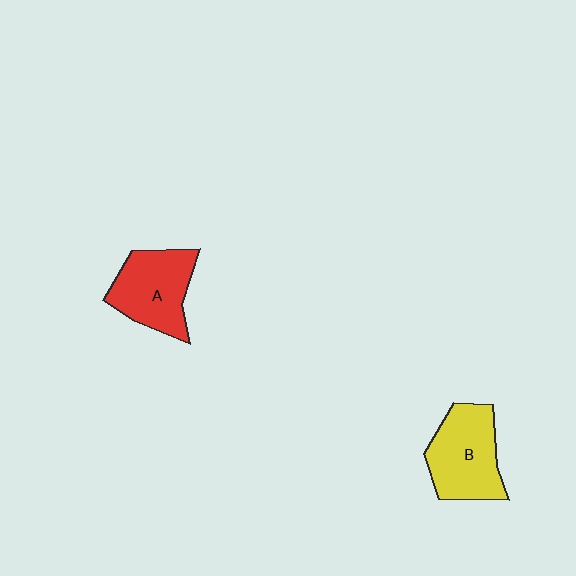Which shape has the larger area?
Shape B (yellow).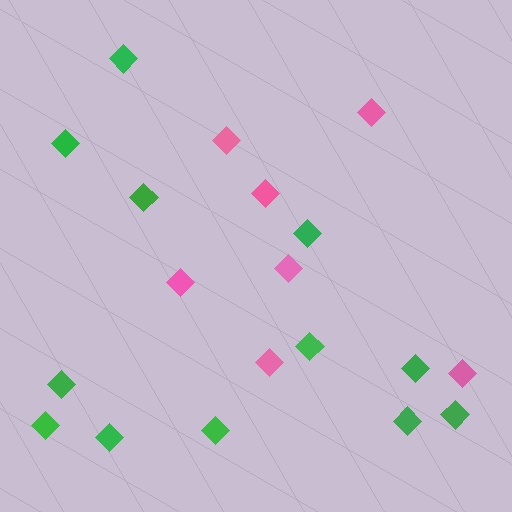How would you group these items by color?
There are 2 groups: one group of green diamonds (12) and one group of pink diamonds (7).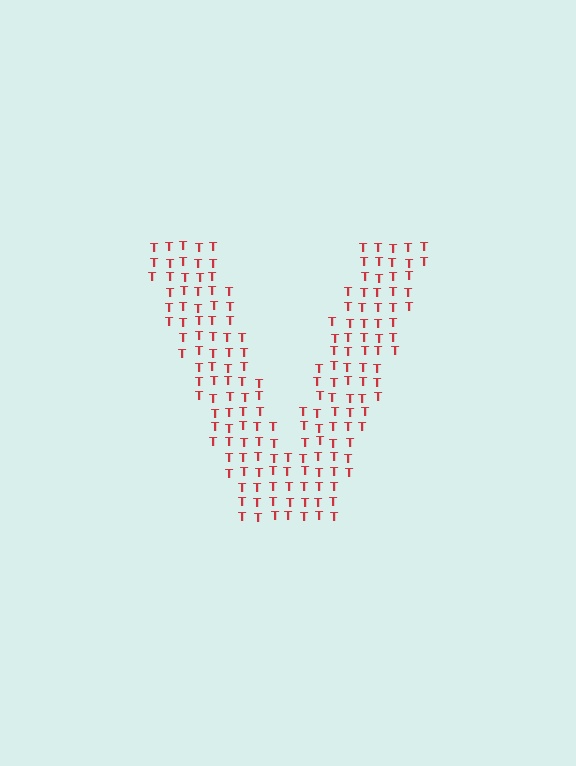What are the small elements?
The small elements are letter T's.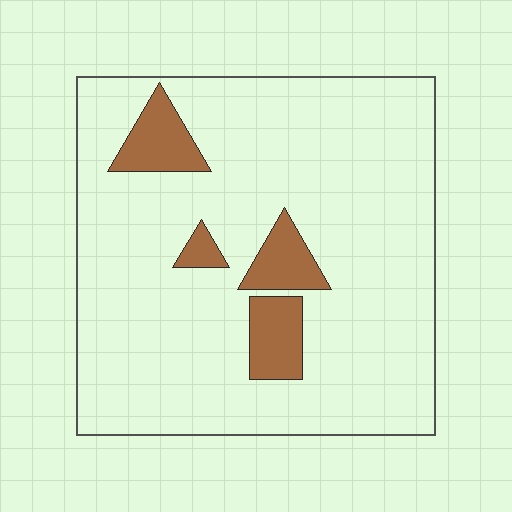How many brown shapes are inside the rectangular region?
4.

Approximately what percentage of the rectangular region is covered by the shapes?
Approximately 10%.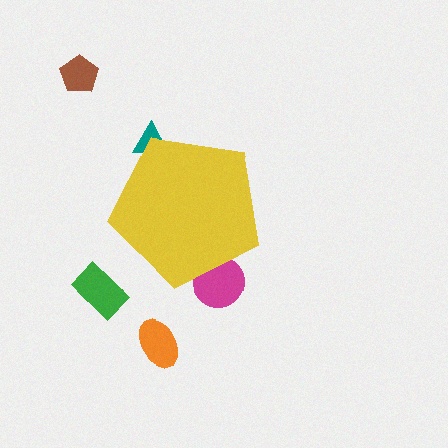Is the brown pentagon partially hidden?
No, the brown pentagon is fully visible.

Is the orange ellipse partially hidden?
No, the orange ellipse is fully visible.